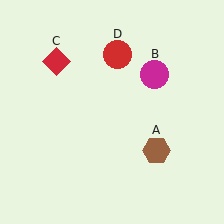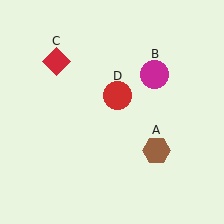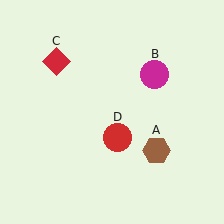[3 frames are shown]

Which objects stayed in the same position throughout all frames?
Brown hexagon (object A) and magenta circle (object B) and red diamond (object C) remained stationary.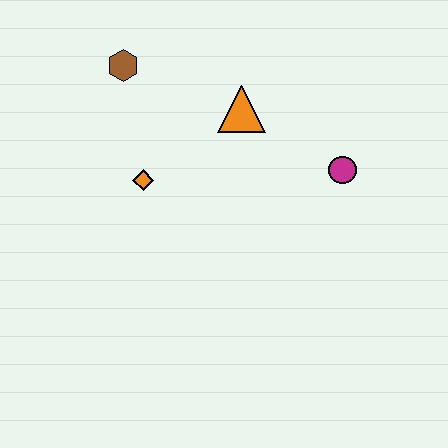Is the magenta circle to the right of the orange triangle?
Yes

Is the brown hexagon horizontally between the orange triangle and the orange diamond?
No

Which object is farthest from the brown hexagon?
The magenta circle is farthest from the brown hexagon.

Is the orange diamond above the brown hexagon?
No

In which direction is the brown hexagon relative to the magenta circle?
The brown hexagon is to the left of the magenta circle.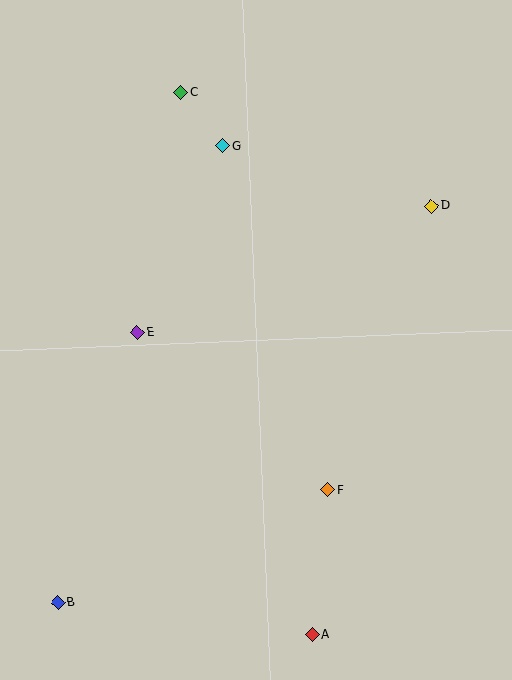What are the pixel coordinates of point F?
Point F is at (328, 490).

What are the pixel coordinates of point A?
Point A is at (313, 635).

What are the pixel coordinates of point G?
Point G is at (223, 146).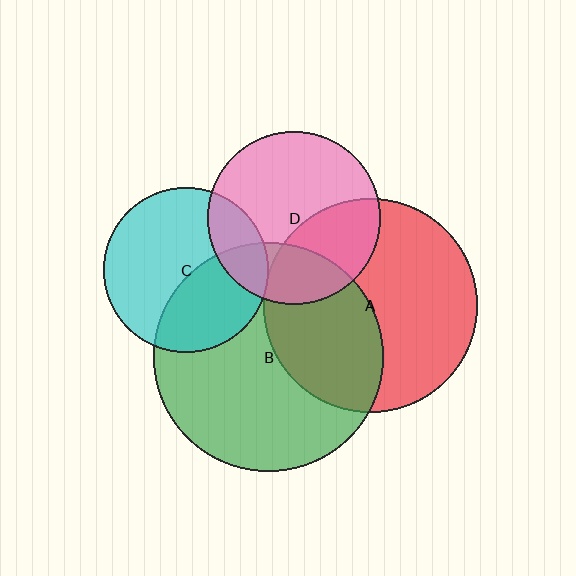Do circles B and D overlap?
Yes.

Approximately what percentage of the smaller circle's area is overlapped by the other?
Approximately 25%.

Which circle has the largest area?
Circle B (green).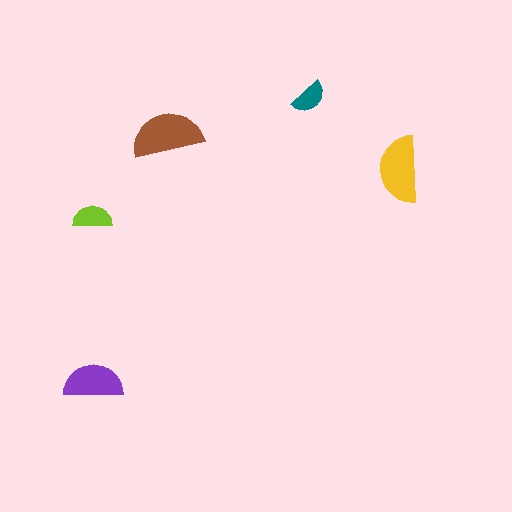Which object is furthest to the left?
The lime semicircle is leftmost.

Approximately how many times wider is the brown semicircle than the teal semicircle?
About 2 times wider.